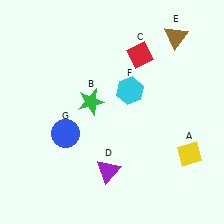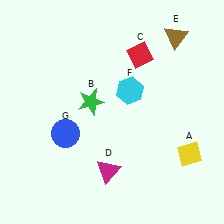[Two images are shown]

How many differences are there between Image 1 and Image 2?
There is 1 difference between the two images.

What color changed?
The triangle (D) changed from purple in Image 1 to magenta in Image 2.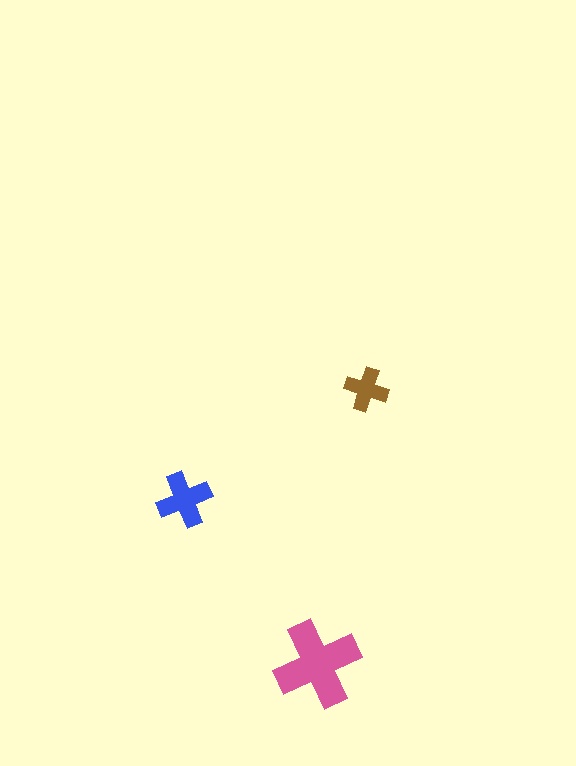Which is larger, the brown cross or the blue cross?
The blue one.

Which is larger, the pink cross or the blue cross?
The pink one.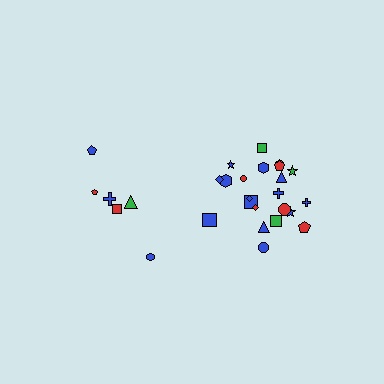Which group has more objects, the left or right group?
The right group.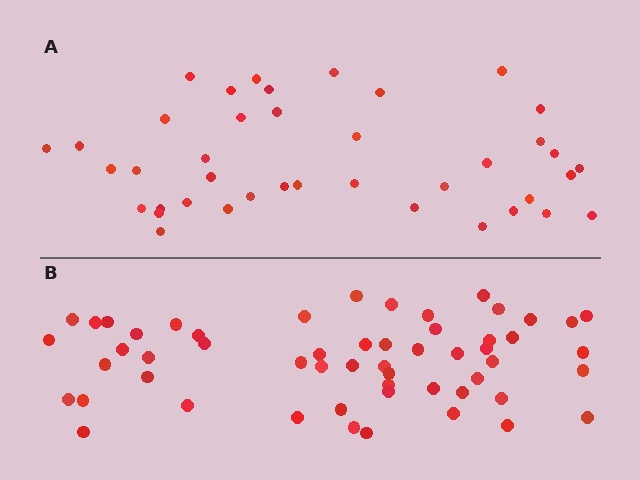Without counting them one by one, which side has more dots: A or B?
Region B (the bottom region) has more dots.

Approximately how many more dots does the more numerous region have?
Region B has approximately 15 more dots than region A.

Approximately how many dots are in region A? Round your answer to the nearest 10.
About 40 dots.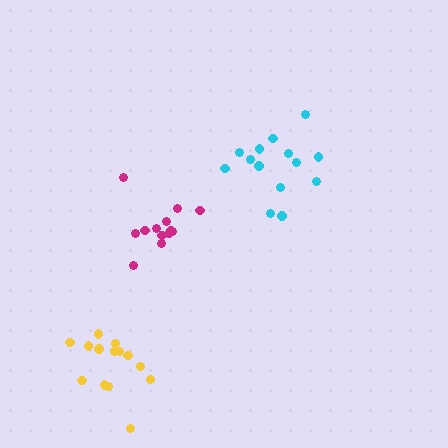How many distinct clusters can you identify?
There are 3 distinct clusters.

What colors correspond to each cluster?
The clusters are colored: cyan, magenta, yellow.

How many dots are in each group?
Group 1: 14 dots, Group 2: 13 dots, Group 3: 14 dots (41 total).